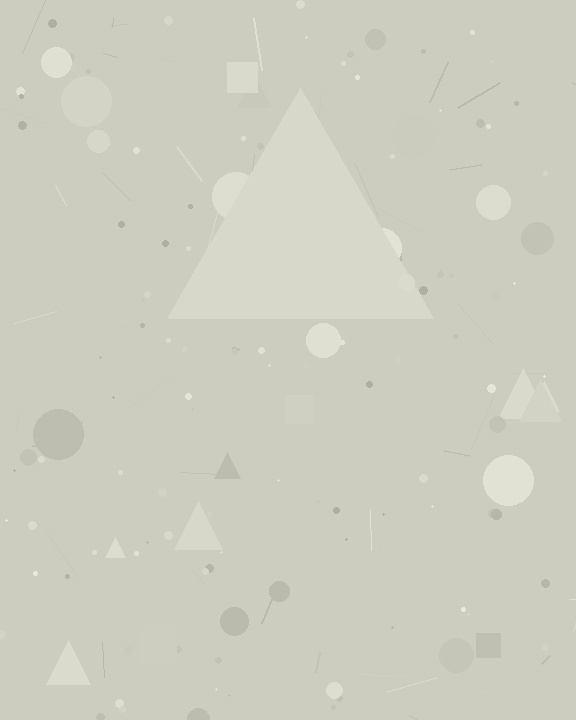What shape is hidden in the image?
A triangle is hidden in the image.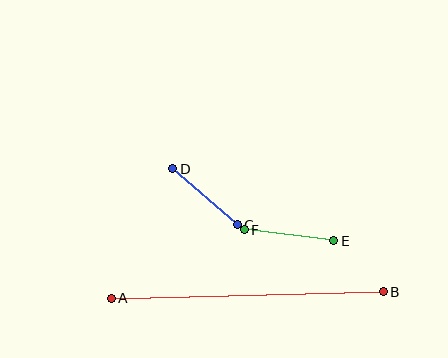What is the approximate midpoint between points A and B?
The midpoint is at approximately (247, 295) pixels.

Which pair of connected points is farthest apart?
Points A and B are farthest apart.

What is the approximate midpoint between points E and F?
The midpoint is at approximately (289, 235) pixels.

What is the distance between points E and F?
The distance is approximately 90 pixels.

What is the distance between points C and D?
The distance is approximately 86 pixels.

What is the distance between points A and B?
The distance is approximately 272 pixels.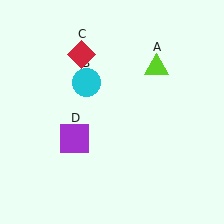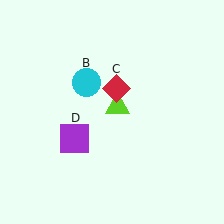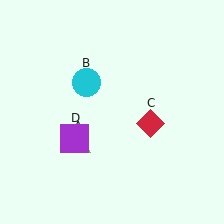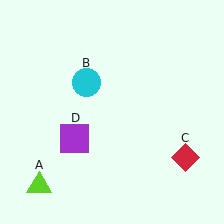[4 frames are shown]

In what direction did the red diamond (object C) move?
The red diamond (object C) moved down and to the right.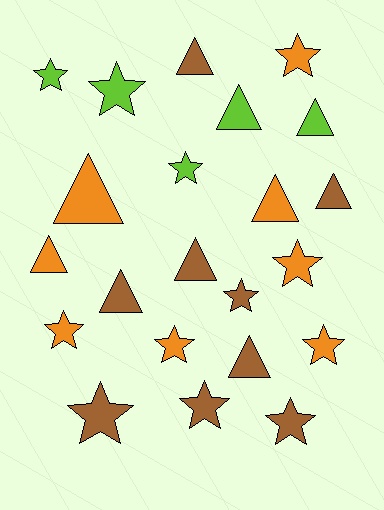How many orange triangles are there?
There are 3 orange triangles.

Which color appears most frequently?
Brown, with 9 objects.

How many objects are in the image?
There are 22 objects.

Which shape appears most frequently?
Star, with 12 objects.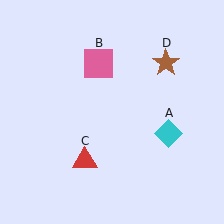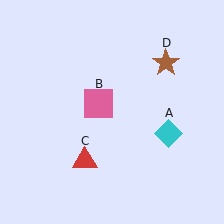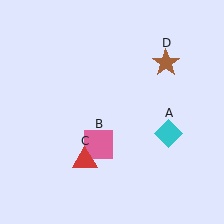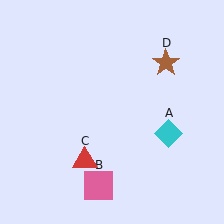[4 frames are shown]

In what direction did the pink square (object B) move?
The pink square (object B) moved down.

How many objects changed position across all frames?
1 object changed position: pink square (object B).